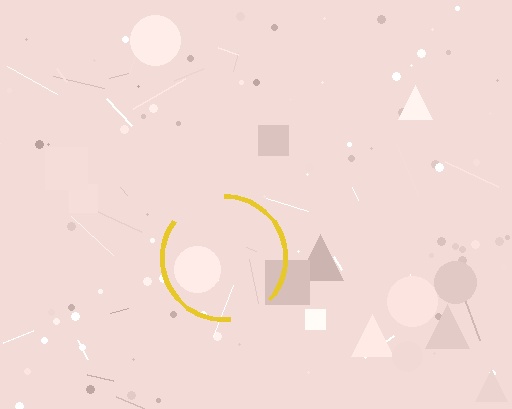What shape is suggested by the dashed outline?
The dashed outline suggests a circle.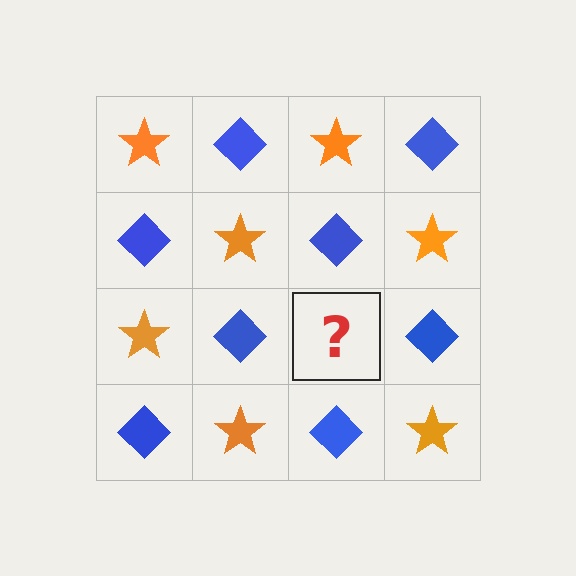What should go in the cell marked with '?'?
The missing cell should contain an orange star.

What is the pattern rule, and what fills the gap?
The rule is that it alternates orange star and blue diamond in a checkerboard pattern. The gap should be filled with an orange star.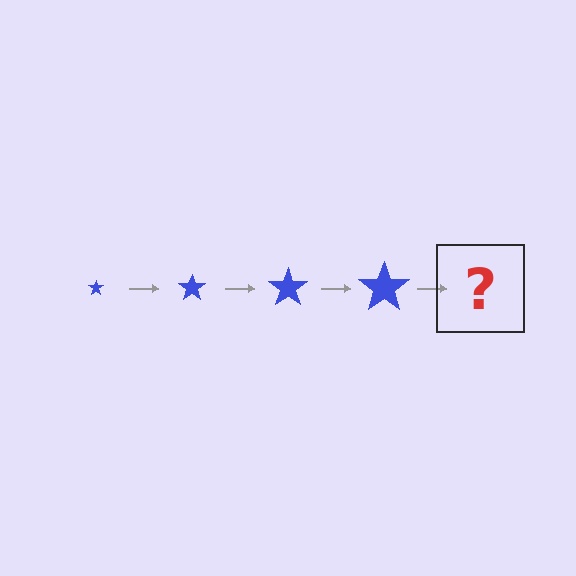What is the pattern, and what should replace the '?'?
The pattern is that the star gets progressively larger each step. The '?' should be a blue star, larger than the previous one.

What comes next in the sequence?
The next element should be a blue star, larger than the previous one.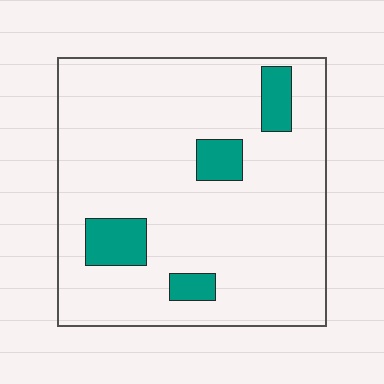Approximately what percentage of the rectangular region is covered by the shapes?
Approximately 10%.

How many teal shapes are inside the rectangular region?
4.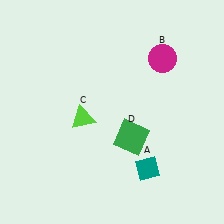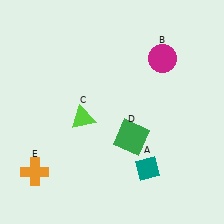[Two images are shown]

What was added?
An orange cross (E) was added in Image 2.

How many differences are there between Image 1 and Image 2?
There is 1 difference between the two images.